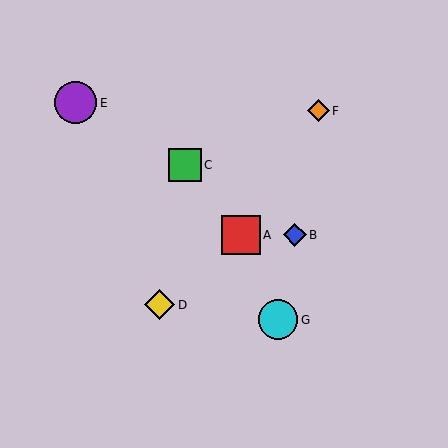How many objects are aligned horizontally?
2 objects (A, B) are aligned horizontally.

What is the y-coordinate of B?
Object B is at y≈235.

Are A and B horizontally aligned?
Yes, both are at y≈235.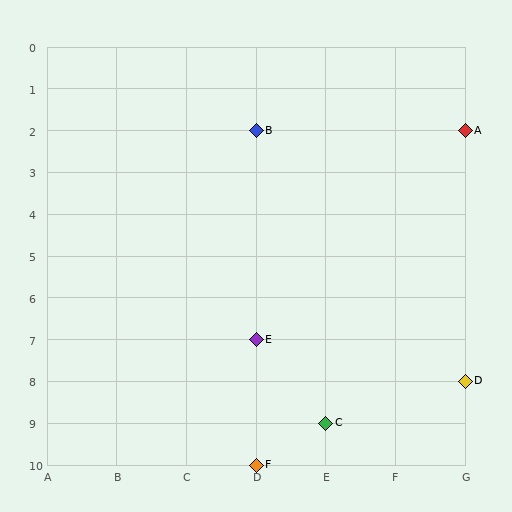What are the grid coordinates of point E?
Point E is at grid coordinates (D, 7).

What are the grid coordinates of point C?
Point C is at grid coordinates (E, 9).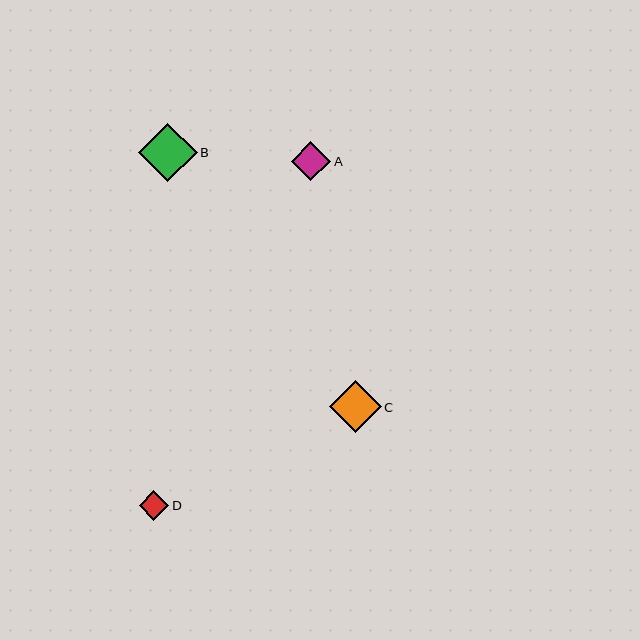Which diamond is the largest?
Diamond B is the largest with a size of approximately 58 pixels.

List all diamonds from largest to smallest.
From largest to smallest: B, C, A, D.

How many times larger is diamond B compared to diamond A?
Diamond B is approximately 1.5 times the size of diamond A.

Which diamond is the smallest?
Diamond D is the smallest with a size of approximately 30 pixels.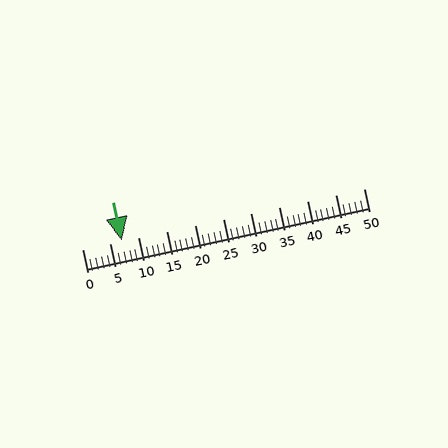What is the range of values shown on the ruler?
The ruler shows values from 0 to 50.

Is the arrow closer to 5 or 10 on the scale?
The arrow is closer to 5.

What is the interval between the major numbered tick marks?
The major tick marks are spaced 5 units apart.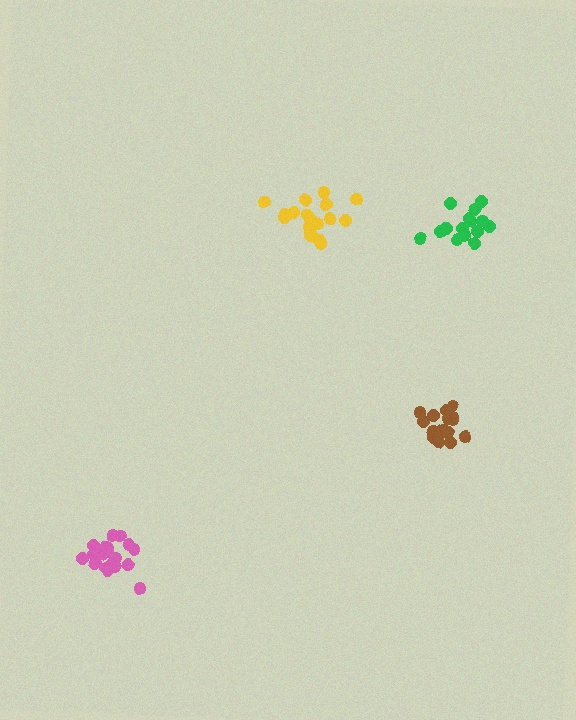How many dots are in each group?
Group 1: 19 dots, Group 2: 15 dots, Group 3: 19 dots, Group 4: 16 dots (69 total).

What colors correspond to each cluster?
The clusters are colored: pink, green, yellow, brown.